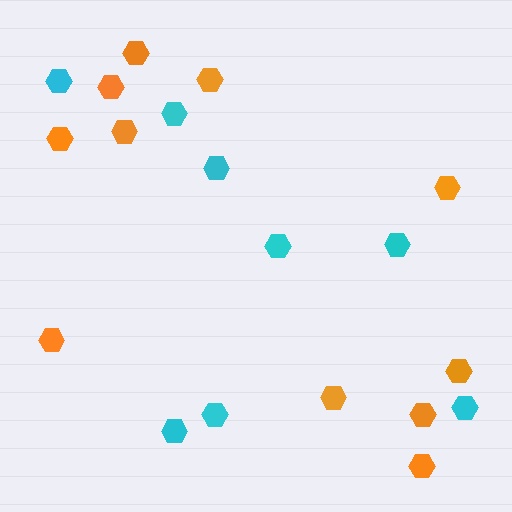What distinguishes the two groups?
There are 2 groups: one group of cyan hexagons (8) and one group of orange hexagons (11).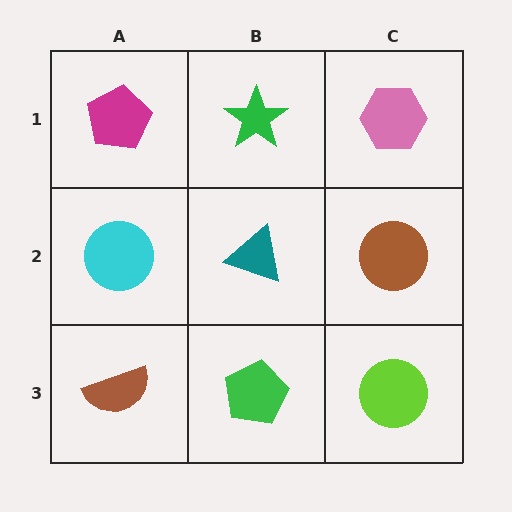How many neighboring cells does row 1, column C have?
2.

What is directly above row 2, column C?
A pink hexagon.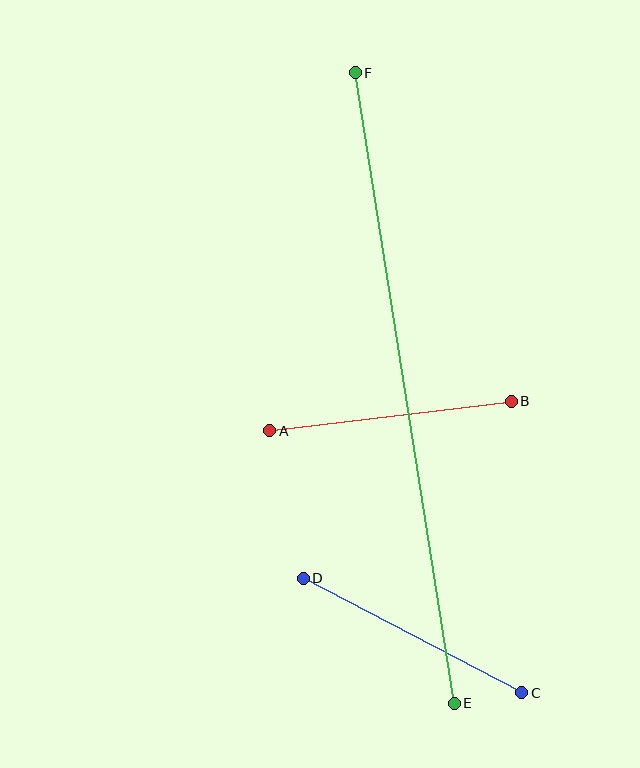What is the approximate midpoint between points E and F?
The midpoint is at approximately (405, 388) pixels.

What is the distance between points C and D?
The distance is approximately 247 pixels.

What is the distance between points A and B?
The distance is approximately 243 pixels.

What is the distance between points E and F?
The distance is approximately 638 pixels.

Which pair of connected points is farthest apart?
Points E and F are farthest apart.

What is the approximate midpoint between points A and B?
The midpoint is at approximately (391, 416) pixels.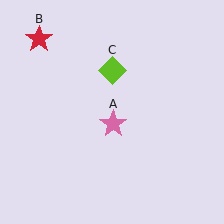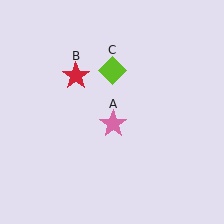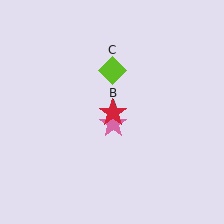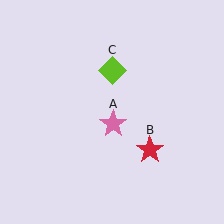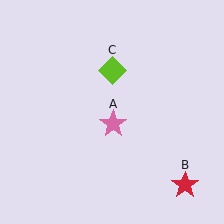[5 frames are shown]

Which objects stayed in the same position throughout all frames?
Pink star (object A) and lime diamond (object C) remained stationary.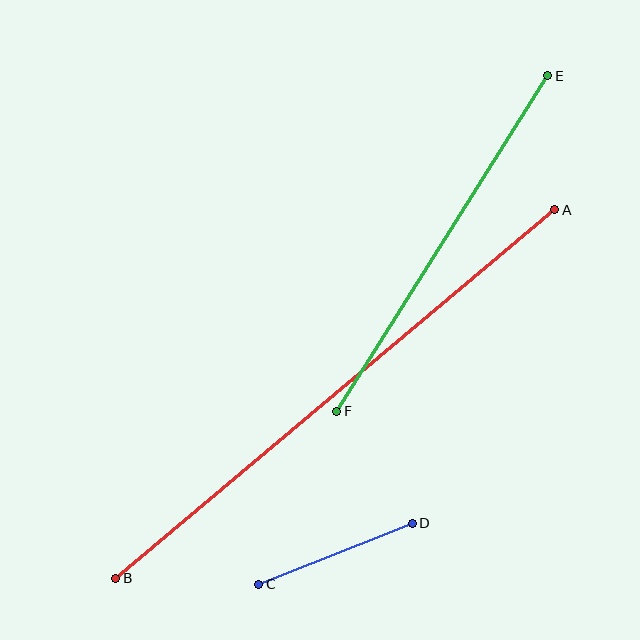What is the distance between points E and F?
The distance is approximately 396 pixels.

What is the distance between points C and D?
The distance is approximately 165 pixels.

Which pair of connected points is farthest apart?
Points A and B are farthest apart.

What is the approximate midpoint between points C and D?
The midpoint is at approximately (335, 554) pixels.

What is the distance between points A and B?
The distance is approximately 573 pixels.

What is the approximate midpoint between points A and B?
The midpoint is at approximately (335, 394) pixels.